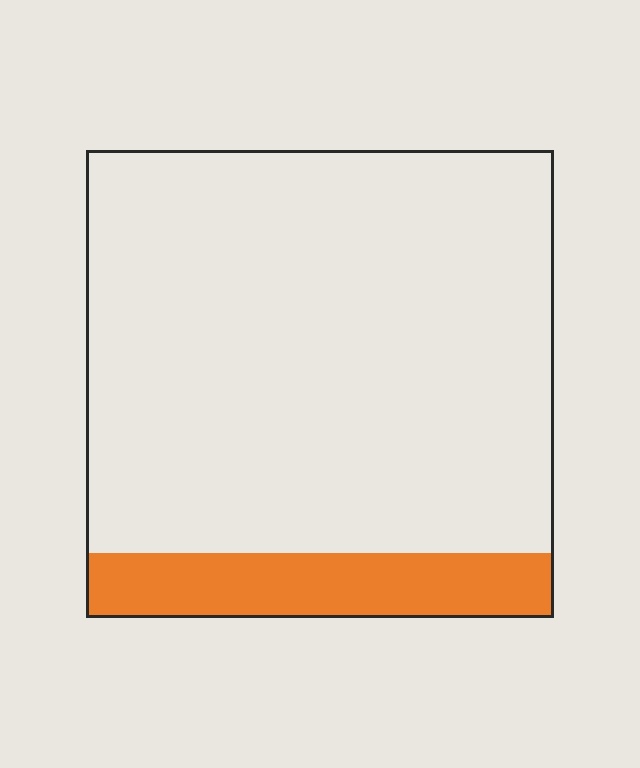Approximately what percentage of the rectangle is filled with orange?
Approximately 15%.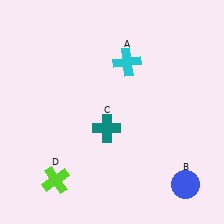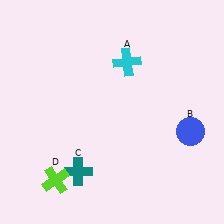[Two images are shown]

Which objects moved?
The objects that moved are: the blue circle (B), the teal cross (C).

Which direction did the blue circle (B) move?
The blue circle (B) moved up.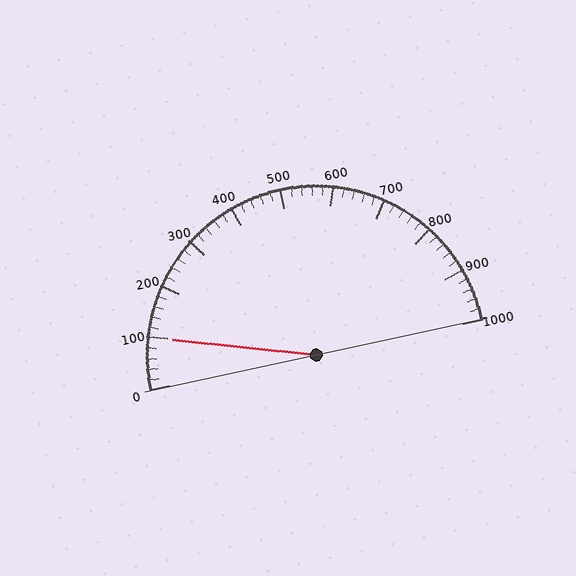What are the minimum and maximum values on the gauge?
The gauge ranges from 0 to 1000.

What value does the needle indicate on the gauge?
The needle indicates approximately 100.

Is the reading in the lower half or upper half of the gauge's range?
The reading is in the lower half of the range (0 to 1000).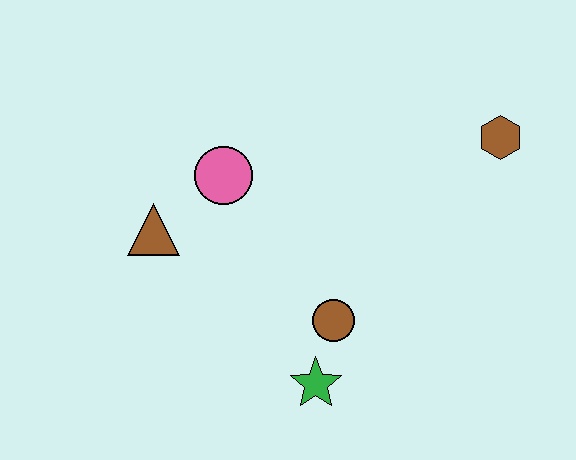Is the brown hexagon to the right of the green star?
Yes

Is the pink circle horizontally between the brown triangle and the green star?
Yes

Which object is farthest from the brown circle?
The brown hexagon is farthest from the brown circle.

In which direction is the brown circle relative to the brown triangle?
The brown circle is to the right of the brown triangle.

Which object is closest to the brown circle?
The green star is closest to the brown circle.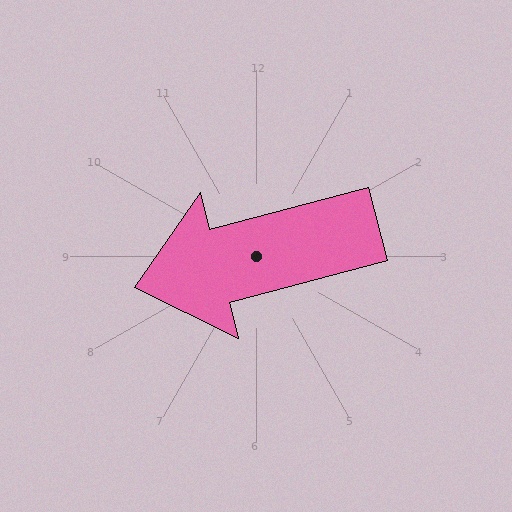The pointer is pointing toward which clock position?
Roughly 9 o'clock.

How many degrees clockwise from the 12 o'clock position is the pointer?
Approximately 255 degrees.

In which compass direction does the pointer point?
West.